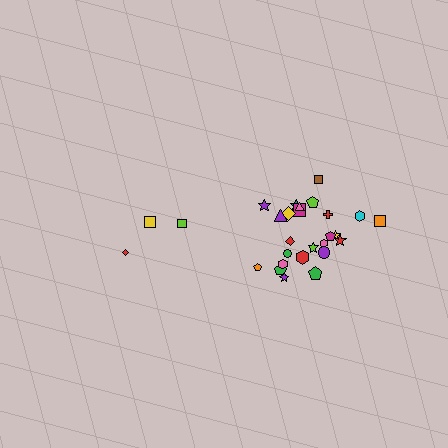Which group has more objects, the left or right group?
The right group.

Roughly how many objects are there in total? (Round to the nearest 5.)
Roughly 30 objects in total.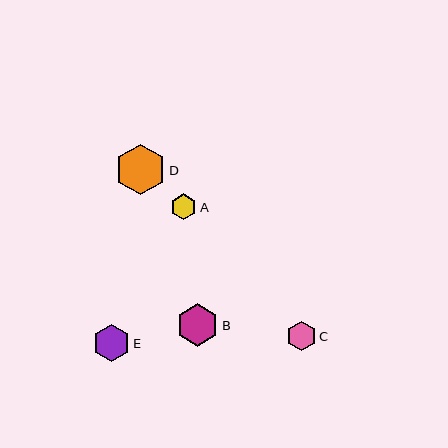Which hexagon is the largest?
Hexagon D is the largest with a size of approximately 51 pixels.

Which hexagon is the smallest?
Hexagon A is the smallest with a size of approximately 26 pixels.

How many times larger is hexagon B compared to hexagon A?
Hexagon B is approximately 1.6 times the size of hexagon A.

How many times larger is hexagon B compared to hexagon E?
Hexagon B is approximately 1.1 times the size of hexagon E.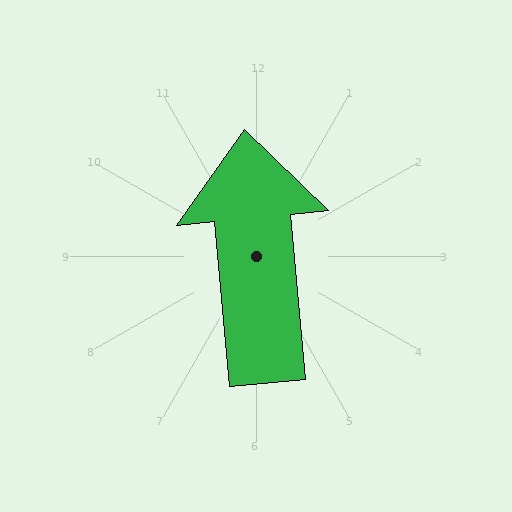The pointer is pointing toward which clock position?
Roughly 12 o'clock.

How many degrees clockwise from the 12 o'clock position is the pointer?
Approximately 355 degrees.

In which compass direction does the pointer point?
North.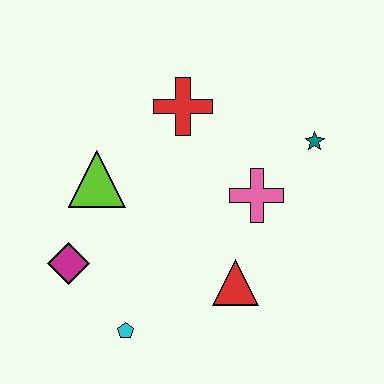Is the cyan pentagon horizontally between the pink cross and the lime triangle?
Yes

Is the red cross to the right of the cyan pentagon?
Yes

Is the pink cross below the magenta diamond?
No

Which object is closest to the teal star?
The pink cross is closest to the teal star.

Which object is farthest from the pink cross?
The magenta diamond is farthest from the pink cross.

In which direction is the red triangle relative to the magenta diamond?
The red triangle is to the right of the magenta diamond.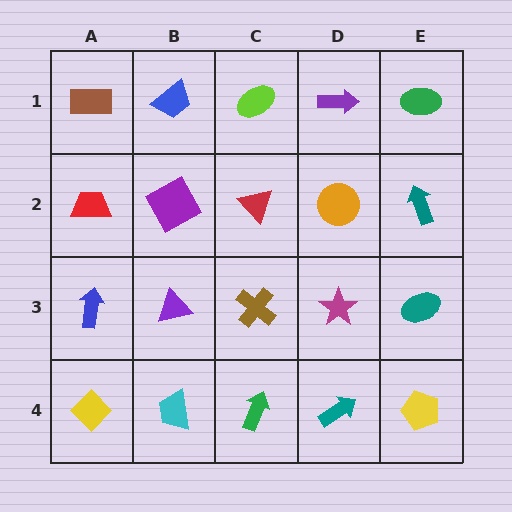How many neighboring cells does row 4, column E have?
2.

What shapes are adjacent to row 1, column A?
A red trapezoid (row 2, column A), a blue trapezoid (row 1, column B).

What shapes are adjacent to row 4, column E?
A teal ellipse (row 3, column E), a teal arrow (row 4, column D).